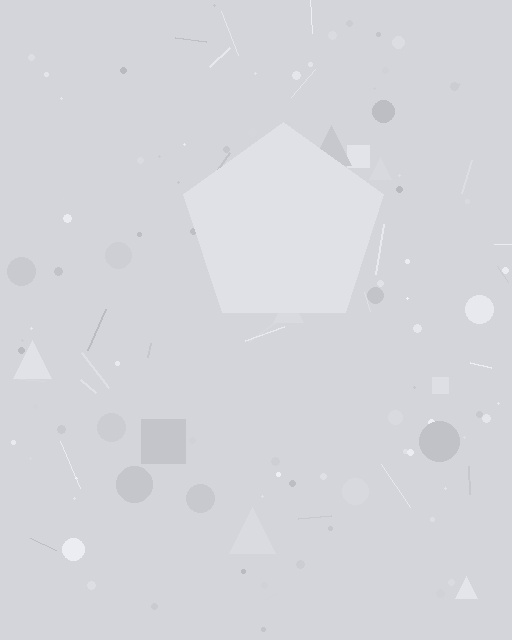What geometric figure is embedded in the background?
A pentagon is embedded in the background.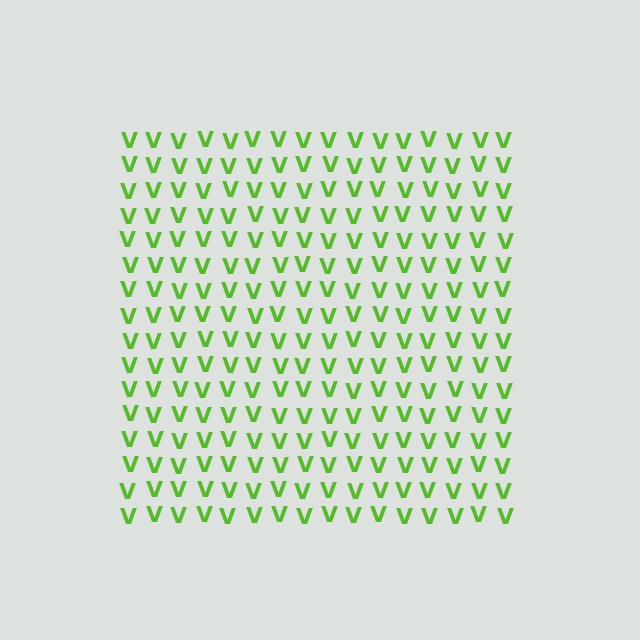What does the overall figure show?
The overall figure shows a square.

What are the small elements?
The small elements are letter V's.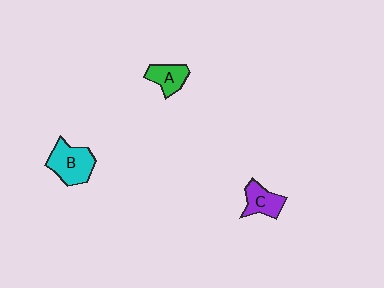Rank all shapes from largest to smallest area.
From largest to smallest: B (cyan), C (purple), A (green).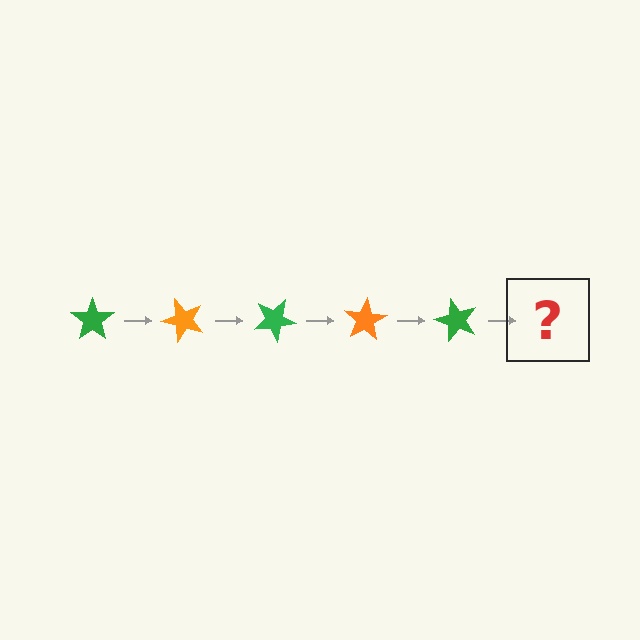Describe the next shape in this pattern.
It should be an orange star, rotated 250 degrees from the start.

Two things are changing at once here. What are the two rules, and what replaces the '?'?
The two rules are that it rotates 50 degrees each step and the color cycles through green and orange. The '?' should be an orange star, rotated 250 degrees from the start.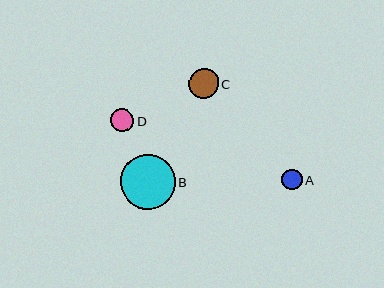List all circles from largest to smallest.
From largest to smallest: B, C, D, A.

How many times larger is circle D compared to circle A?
Circle D is approximately 1.1 times the size of circle A.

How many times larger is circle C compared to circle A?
Circle C is approximately 1.5 times the size of circle A.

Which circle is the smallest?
Circle A is the smallest with a size of approximately 21 pixels.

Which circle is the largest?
Circle B is the largest with a size of approximately 55 pixels.